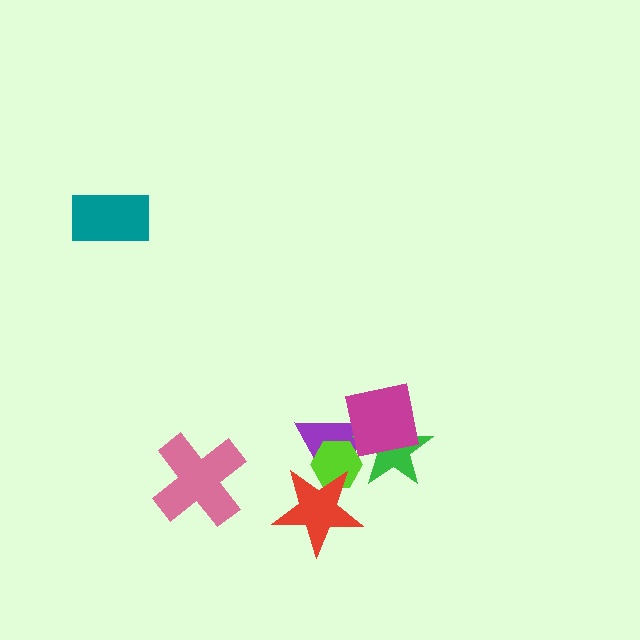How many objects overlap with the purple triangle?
4 objects overlap with the purple triangle.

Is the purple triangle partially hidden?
Yes, it is partially covered by another shape.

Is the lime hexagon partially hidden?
Yes, it is partially covered by another shape.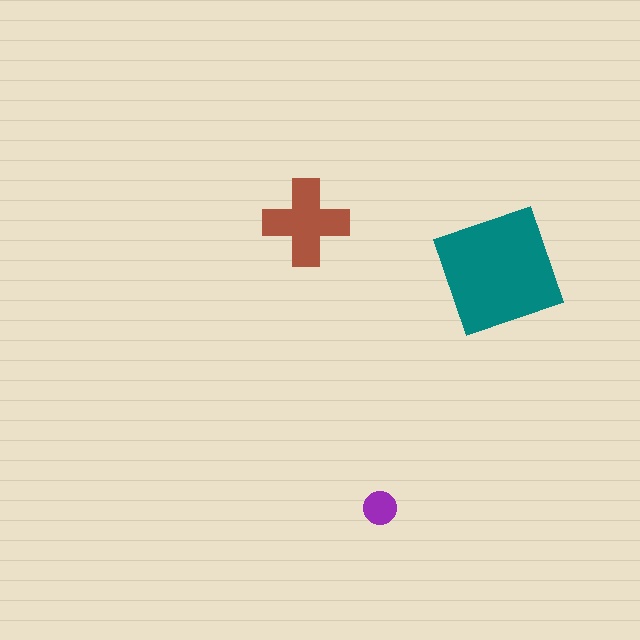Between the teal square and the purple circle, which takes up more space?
The teal square.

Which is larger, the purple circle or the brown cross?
The brown cross.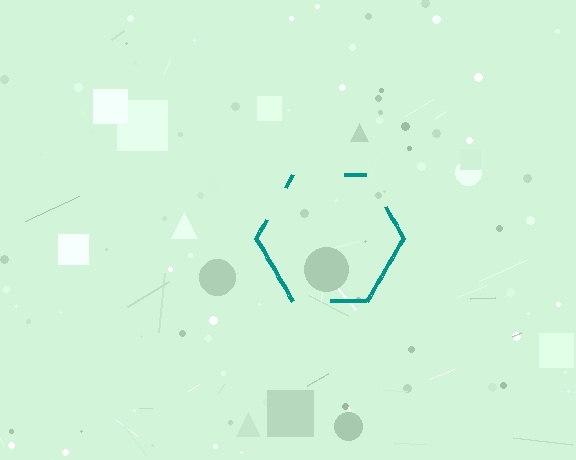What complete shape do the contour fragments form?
The contour fragments form a hexagon.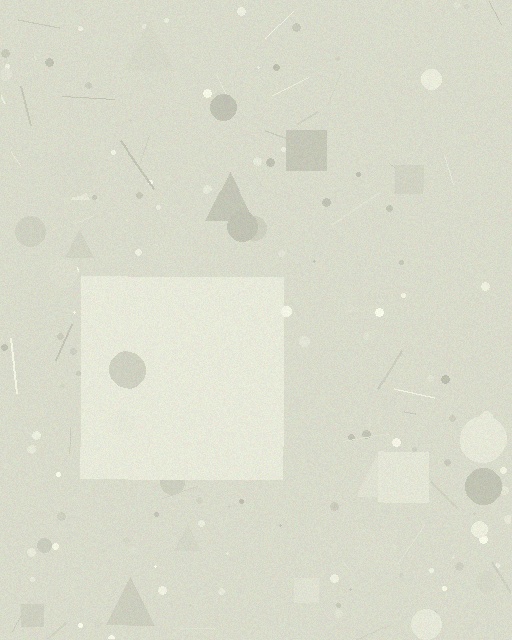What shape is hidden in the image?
A square is hidden in the image.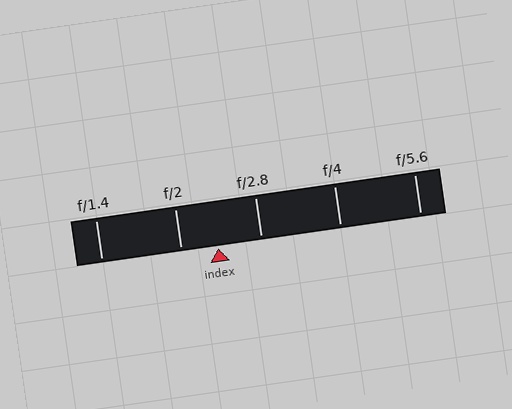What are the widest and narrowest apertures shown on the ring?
The widest aperture shown is f/1.4 and the narrowest is f/5.6.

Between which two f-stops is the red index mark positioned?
The index mark is between f/2 and f/2.8.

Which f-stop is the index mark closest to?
The index mark is closest to f/2.